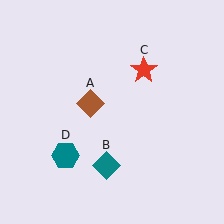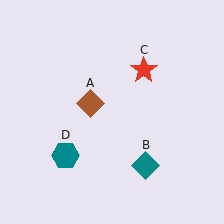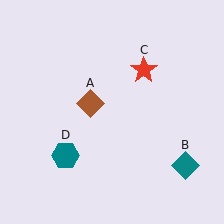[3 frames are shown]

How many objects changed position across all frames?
1 object changed position: teal diamond (object B).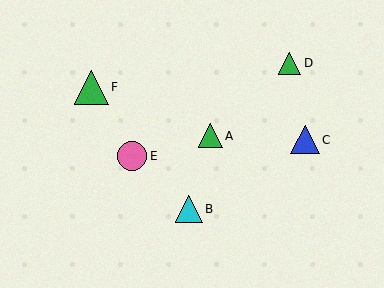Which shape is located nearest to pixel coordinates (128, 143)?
The pink circle (labeled E) at (132, 156) is nearest to that location.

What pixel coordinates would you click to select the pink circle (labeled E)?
Click at (132, 156) to select the pink circle E.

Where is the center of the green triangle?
The center of the green triangle is at (91, 87).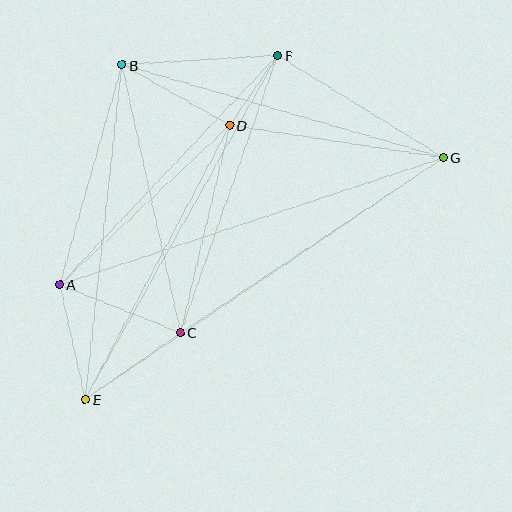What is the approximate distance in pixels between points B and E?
The distance between B and E is approximately 336 pixels.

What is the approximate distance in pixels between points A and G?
The distance between A and G is approximately 405 pixels.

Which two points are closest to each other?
Points D and F are closest to each other.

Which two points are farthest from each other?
Points E and G are farthest from each other.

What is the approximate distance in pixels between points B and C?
The distance between B and C is approximately 274 pixels.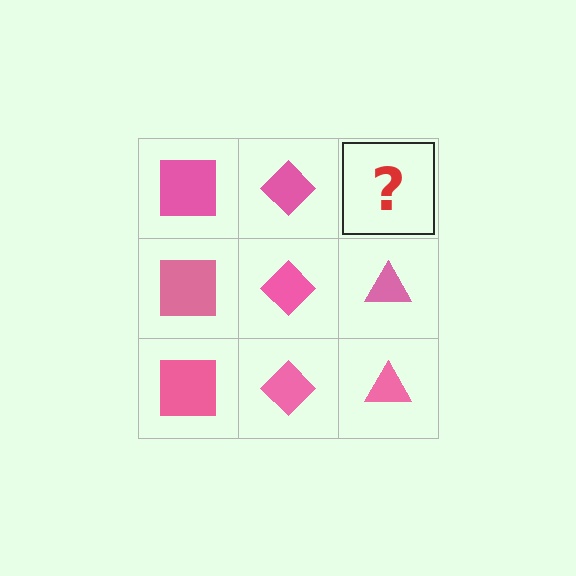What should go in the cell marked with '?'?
The missing cell should contain a pink triangle.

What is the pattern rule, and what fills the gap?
The rule is that each column has a consistent shape. The gap should be filled with a pink triangle.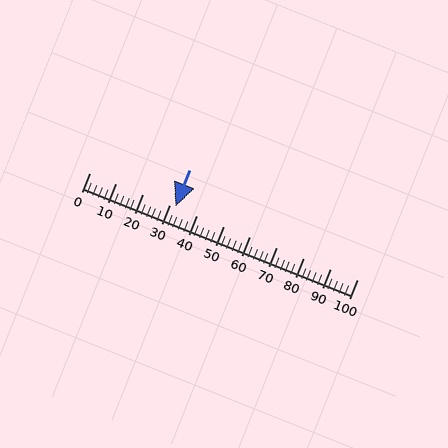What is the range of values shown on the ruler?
The ruler shows values from 0 to 100.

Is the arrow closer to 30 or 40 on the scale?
The arrow is closer to 30.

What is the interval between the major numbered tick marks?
The major tick marks are spaced 10 units apart.